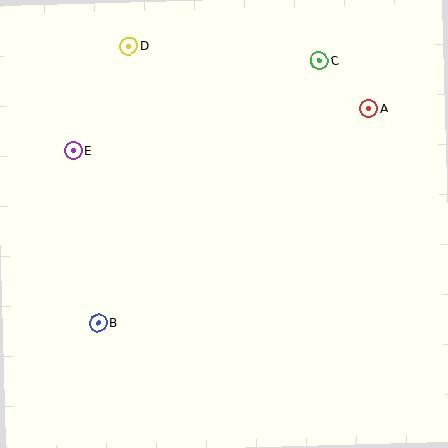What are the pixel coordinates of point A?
Point A is at (369, 109).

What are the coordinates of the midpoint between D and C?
The midpoint between D and C is at (224, 54).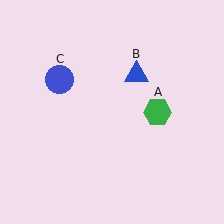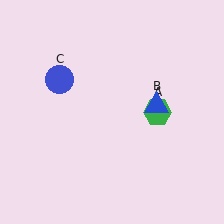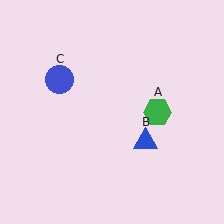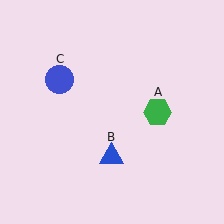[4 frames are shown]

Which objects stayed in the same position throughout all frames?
Green hexagon (object A) and blue circle (object C) remained stationary.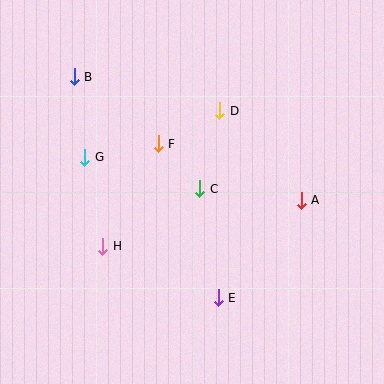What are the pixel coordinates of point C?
Point C is at (200, 189).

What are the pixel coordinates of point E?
Point E is at (218, 298).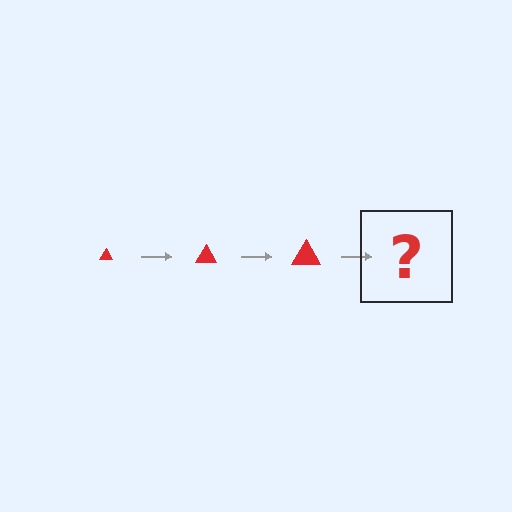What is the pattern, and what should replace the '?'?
The pattern is that the triangle gets progressively larger each step. The '?' should be a red triangle, larger than the previous one.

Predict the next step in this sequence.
The next step is a red triangle, larger than the previous one.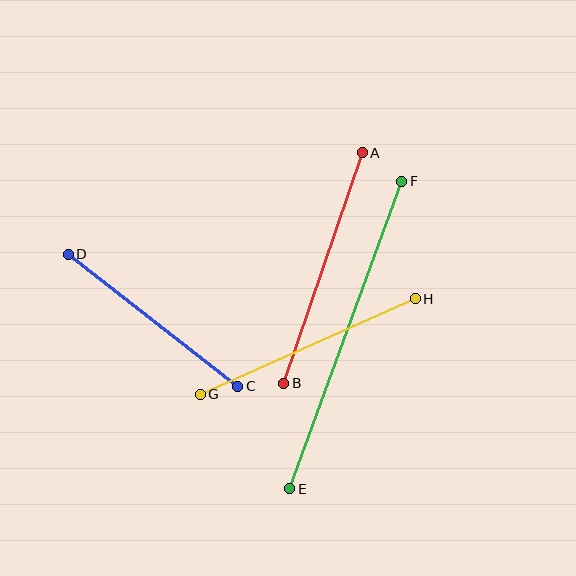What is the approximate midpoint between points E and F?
The midpoint is at approximately (346, 335) pixels.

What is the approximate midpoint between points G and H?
The midpoint is at approximately (308, 347) pixels.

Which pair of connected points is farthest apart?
Points E and F are farthest apart.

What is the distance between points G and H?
The distance is approximately 235 pixels.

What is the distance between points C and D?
The distance is approximately 215 pixels.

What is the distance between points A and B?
The distance is approximately 243 pixels.